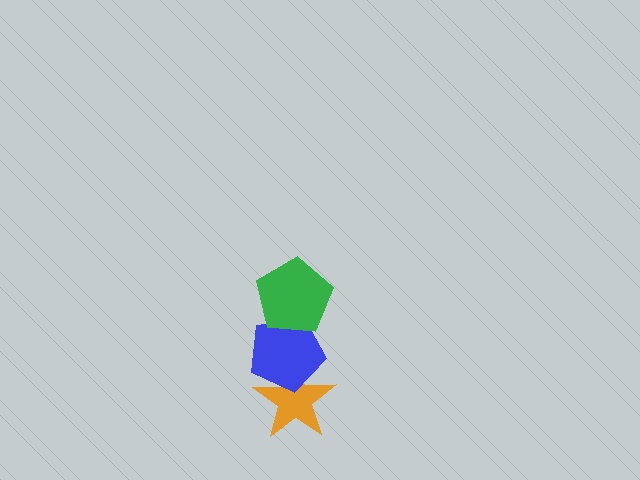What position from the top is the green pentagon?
The green pentagon is 1st from the top.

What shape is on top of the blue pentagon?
The green pentagon is on top of the blue pentagon.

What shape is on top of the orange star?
The blue pentagon is on top of the orange star.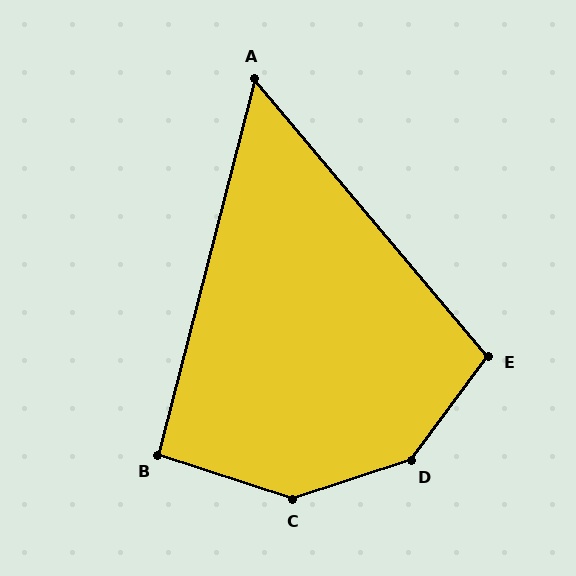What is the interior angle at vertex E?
Approximately 103 degrees (obtuse).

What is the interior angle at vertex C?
Approximately 143 degrees (obtuse).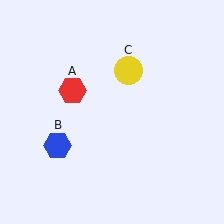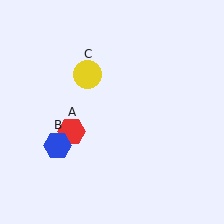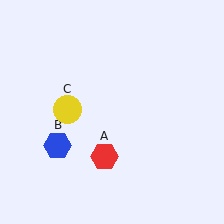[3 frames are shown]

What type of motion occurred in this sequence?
The red hexagon (object A), yellow circle (object C) rotated counterclockwise around the center of the scene.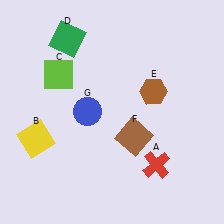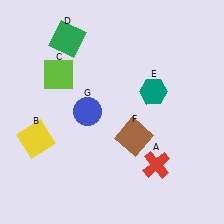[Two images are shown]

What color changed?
The hexagon (E) changed from brown in Image 1 to teal in Image 2.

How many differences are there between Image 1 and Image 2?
There is 1 difference between the two images.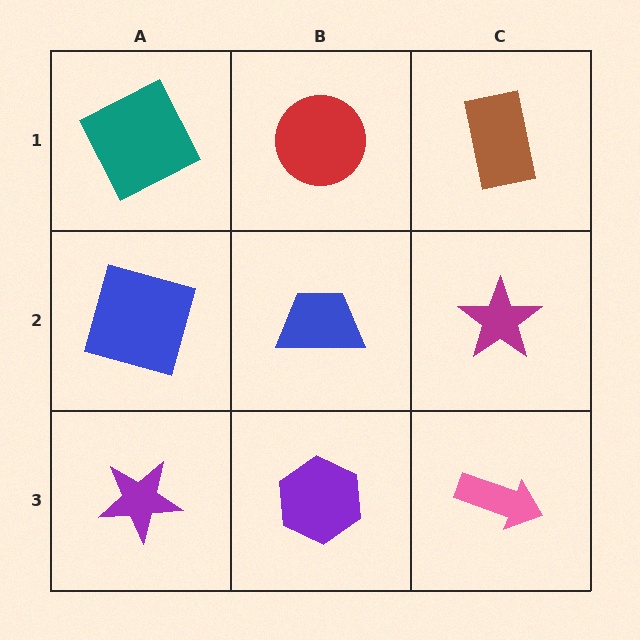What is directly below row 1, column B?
A blue trapezoid.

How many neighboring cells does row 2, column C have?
3.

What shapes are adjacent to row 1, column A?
A blue square (row 2, column A), a red circle (row 1, column B).